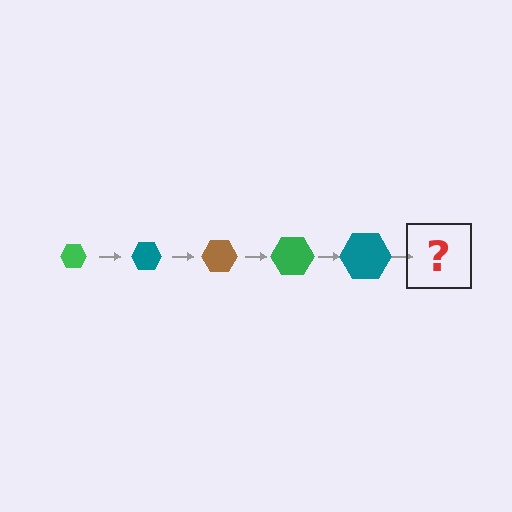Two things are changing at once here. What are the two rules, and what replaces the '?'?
The two rules are that the hexagon grows larger each step and the color cycles through green, teal, and brown. The '?' should be a brown hexagon, larger than the previous one.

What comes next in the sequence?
The next element should be a brown hexagon, larger than the previous one.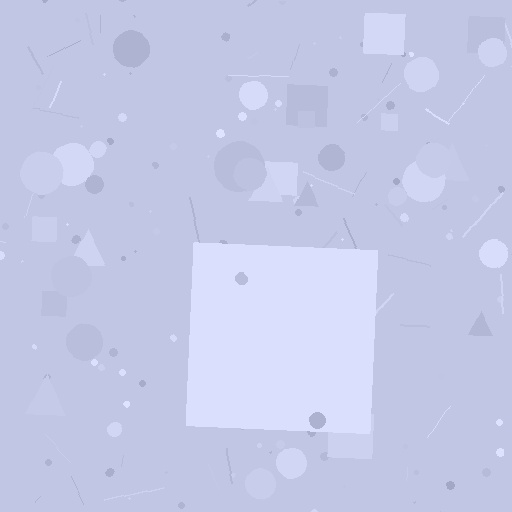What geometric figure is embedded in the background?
A square is embedded in the background.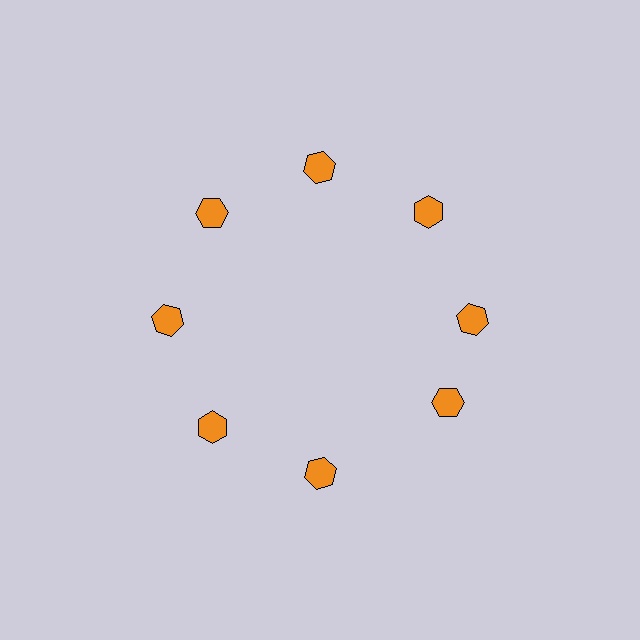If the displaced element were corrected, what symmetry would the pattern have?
It would have 8-fold rotational symmetry — the pattern would map onto itself every 45 degrees.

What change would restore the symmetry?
The symmetry would be restored by rotating it back into even spacing with its neighbors so that all 8 hexagons sit at equal angles and equal distance from the center.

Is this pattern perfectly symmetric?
No. The 8 orange hexagons are arranged in a ring, but one element near the 4 o'clock position is rotated out of alignment along the ring, breaking the 8-fold rotational symmetry.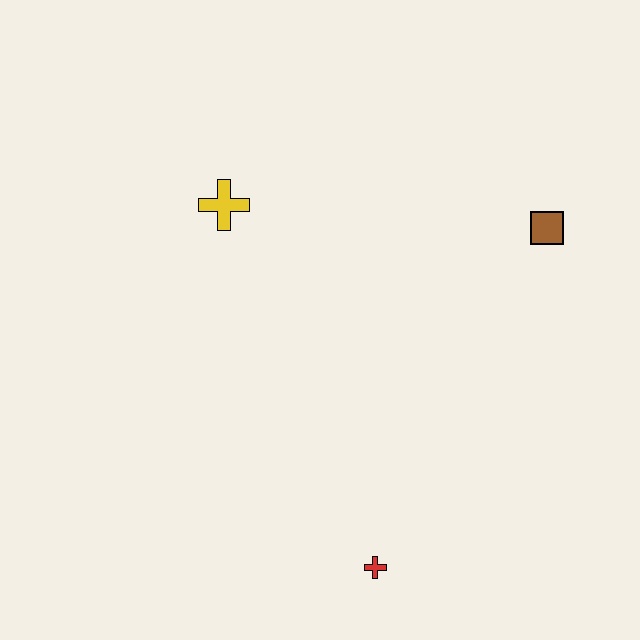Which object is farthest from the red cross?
The yellow cross is farthest from the red cross.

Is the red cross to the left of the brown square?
Yes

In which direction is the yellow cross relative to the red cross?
The yellow cross is above the red cross.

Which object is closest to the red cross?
The brown square is closest to the red cross.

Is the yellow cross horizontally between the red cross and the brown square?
No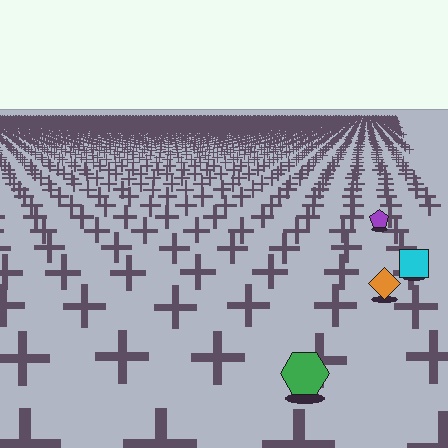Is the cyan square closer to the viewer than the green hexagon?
No. The green hexagon is closer — you can tell from the texture gradient: the ground texture is coarser near it.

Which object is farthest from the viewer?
The purple pentagon is farthest from the viewer. It appears smaller and the ground texture around it is denser.